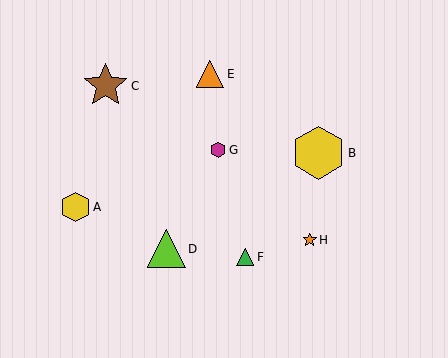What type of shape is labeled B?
Shape B is a yellow hexagon.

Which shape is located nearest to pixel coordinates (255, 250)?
The green triangle (labeled F) at (245, 257) is nearest to that location.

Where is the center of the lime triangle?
The center of the lime triangle is at (166, 249).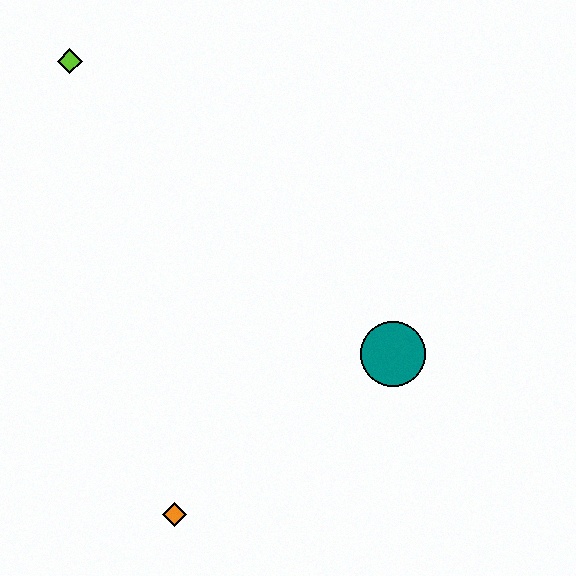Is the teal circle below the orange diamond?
No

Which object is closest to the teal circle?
The orange diamond is closest to the teal circle.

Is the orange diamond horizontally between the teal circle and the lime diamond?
Yes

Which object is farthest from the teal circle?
The lime diamond is farthest from the teal circle.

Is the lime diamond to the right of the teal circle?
No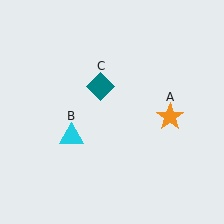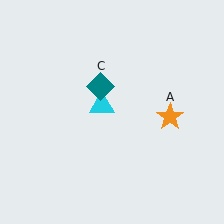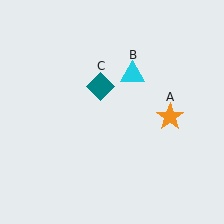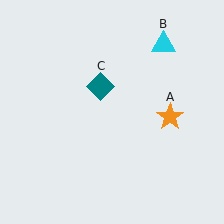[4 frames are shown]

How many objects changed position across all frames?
1 object changed position: cyan triangle (object B).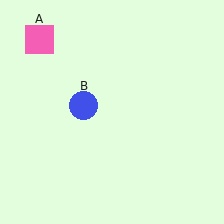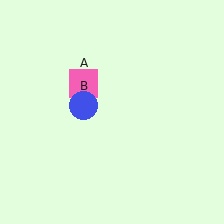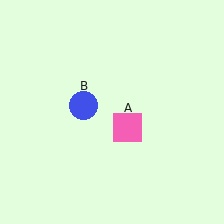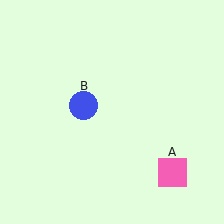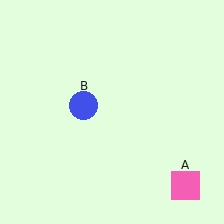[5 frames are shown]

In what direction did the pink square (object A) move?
The pink square (object A) moved down and to the right.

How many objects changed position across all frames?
1 object changed position: pink square (object A).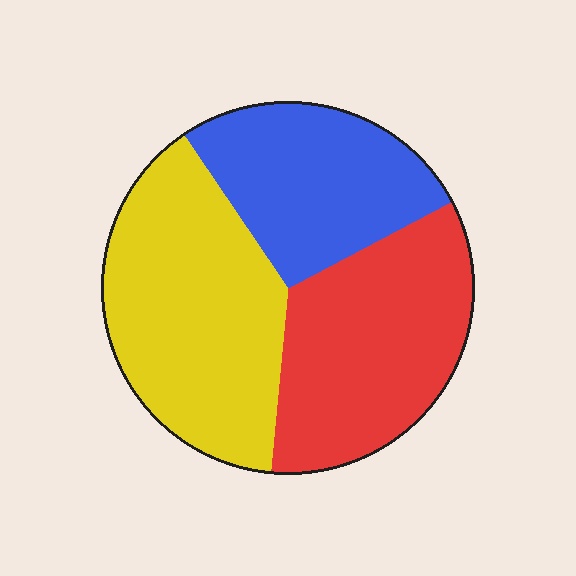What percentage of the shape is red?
Red covers 34% of the shape.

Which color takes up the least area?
Blue, at roughly 25%.